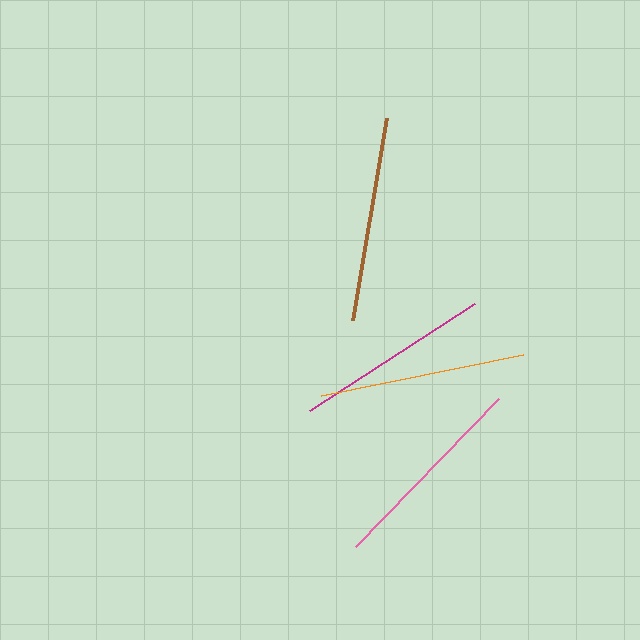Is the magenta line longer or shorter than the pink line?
The pink line is longer than the magenta line.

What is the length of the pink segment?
The pink segment is approximately 206 pixels long.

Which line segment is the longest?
The orange line is the longest at approximately 206 pixels.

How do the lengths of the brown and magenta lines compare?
The brown and magenta lines are approximately the same length.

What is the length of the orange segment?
The orange segment is approximately 206 pixels long.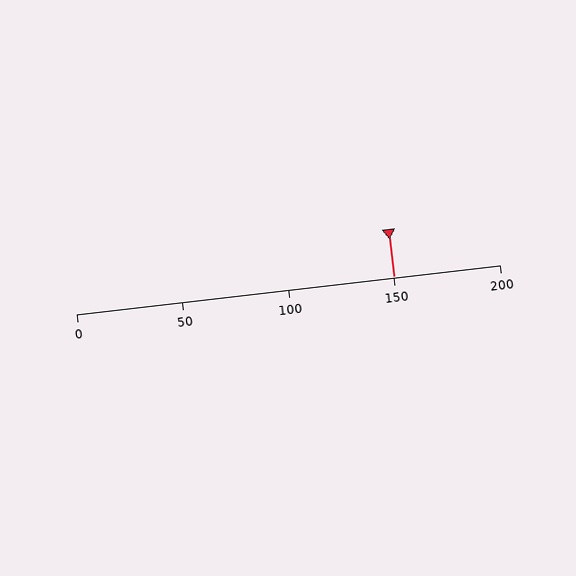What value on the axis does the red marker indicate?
The marker indicates approximately 150.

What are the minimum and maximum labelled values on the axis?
The axis runs from 0 to 200.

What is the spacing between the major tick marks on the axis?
The major ticks are spaced 50 apart.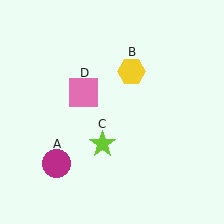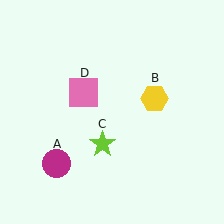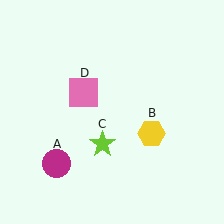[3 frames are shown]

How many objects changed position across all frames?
1 object changed position: yellow hexagon (object B).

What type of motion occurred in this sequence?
The yellow hexagon (object B) rotated clockwise around the center of the scene.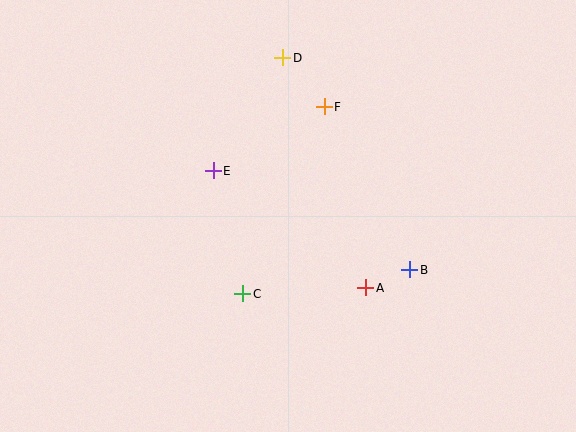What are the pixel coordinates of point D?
Point D is at (283, 58).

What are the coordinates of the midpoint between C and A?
The midpoint between C and A is at (304, 291).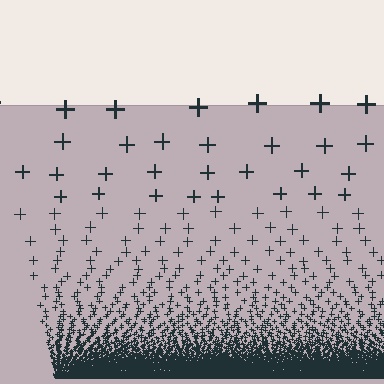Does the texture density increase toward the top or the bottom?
Density increases toward the bottom.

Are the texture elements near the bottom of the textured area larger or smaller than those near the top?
Smaller. The gradient is inverted — elements near the bottom are smaller and denser.